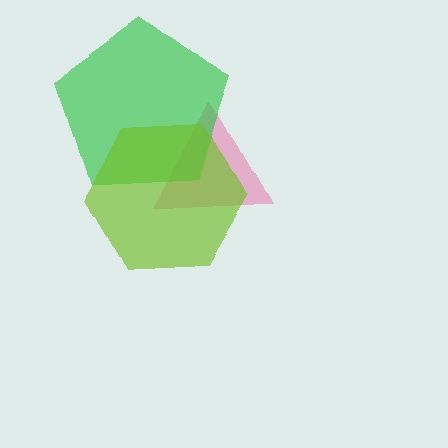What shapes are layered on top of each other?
The layered shapes are: a pink triangle, a green pentagon, a lime hexagon.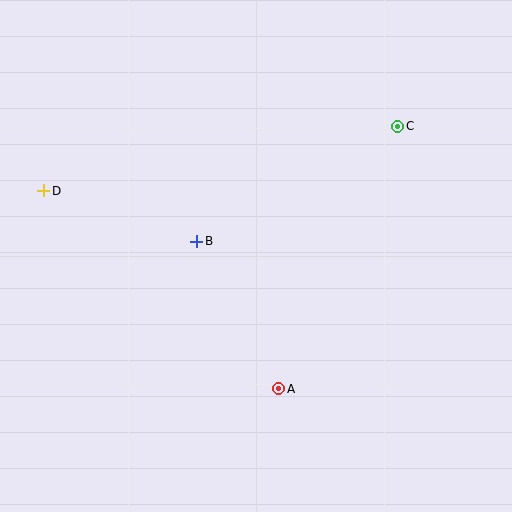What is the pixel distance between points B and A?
The distance between B and A is 169 pixels.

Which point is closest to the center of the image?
Point B at (197, 241) is closest to the center.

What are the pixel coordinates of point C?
Point C is at (398, 126).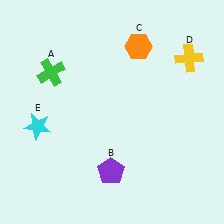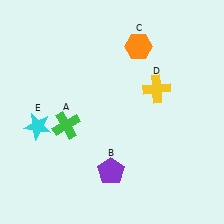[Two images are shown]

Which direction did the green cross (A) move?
The green cross (A) moved down.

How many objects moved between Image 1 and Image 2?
2 objects moved between the two images.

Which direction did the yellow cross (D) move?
The yellow cross (D) moved left.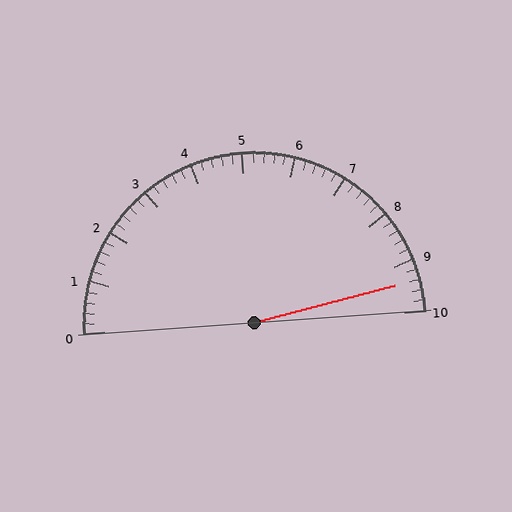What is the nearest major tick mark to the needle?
The nearest major tick mark is 9.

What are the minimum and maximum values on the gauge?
The gauge ranges from 0 to 10.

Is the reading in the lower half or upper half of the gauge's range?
The reading is in the upper half of the range (0 to 10).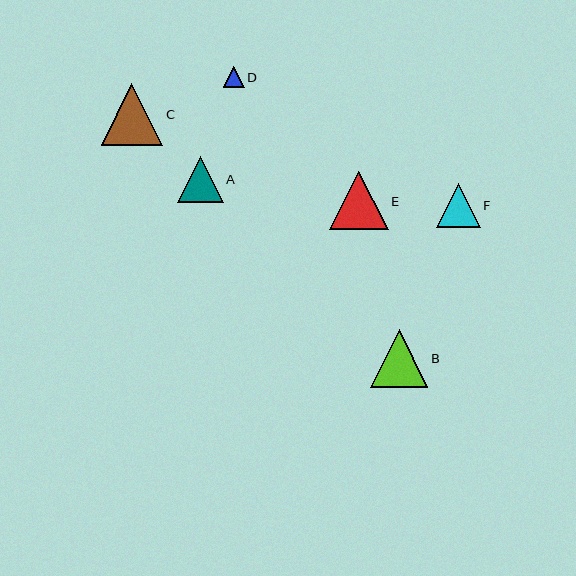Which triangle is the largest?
Triangle C is the largest with a size of approximately 62 pixels.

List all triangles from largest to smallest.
From largest to smallest: C, E, B, A, F, D.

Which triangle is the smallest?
Triangle D is the smallest with a size of approximately 21 pixels.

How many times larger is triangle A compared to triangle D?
Triangle A is approximately 2.2 times the size of triangle D.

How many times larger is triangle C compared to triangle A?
Triangle C is approximately 1.3 times the size of triangle A.